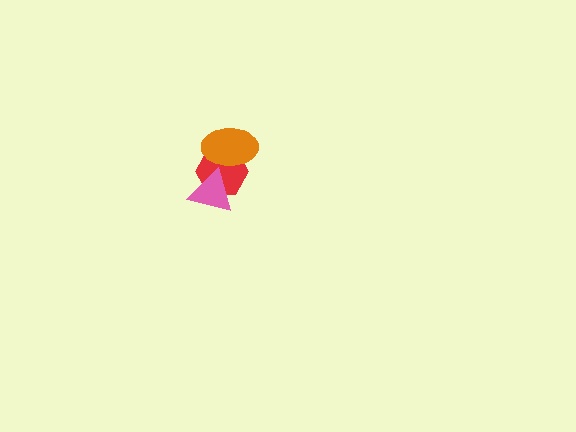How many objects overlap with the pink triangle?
2 objects overlap with the pink triangle.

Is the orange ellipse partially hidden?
No, no other shape covers it.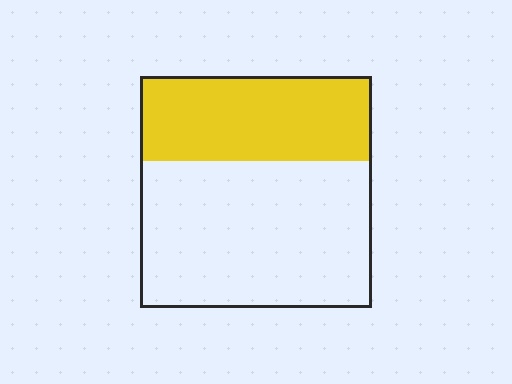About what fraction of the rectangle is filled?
About three eighths (3/8).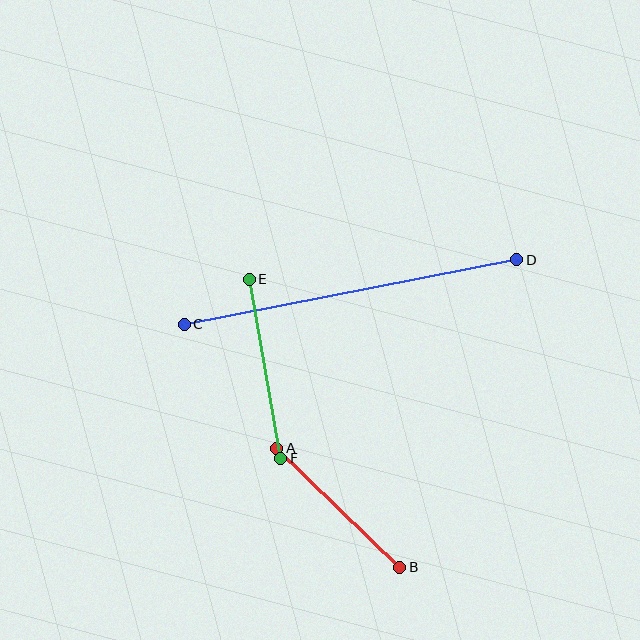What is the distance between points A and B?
The distance is approximately 171 pixels.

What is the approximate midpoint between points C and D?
The midpoint is at approximately (351, 292) pixels.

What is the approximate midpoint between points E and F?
The midpoint is at approximately (265, 369) pixels.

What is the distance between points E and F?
The distance is approximately 182 pixels.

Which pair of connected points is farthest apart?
Points C and D are farthest apart.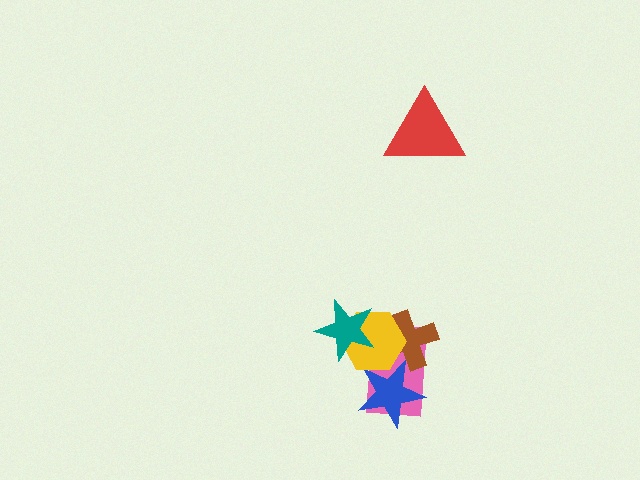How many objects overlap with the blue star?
3 objects overlap with the blue star.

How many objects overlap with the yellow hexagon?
4 objects overlap with the yellow hexagon.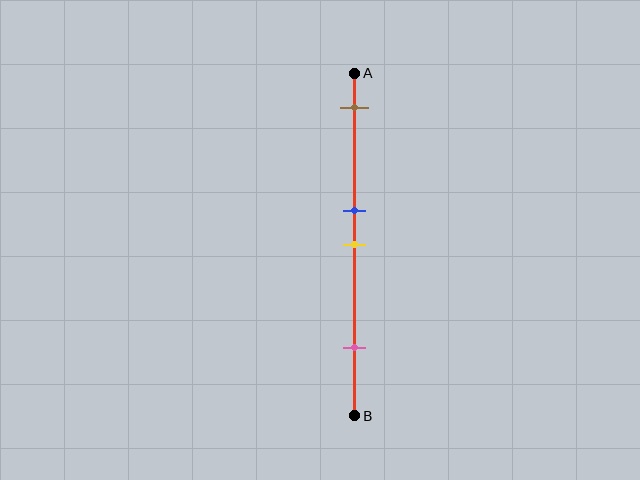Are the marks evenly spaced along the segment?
No, the marks are not evenly spaced.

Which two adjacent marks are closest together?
The blue and yellow marks are the closest adjacent pair.